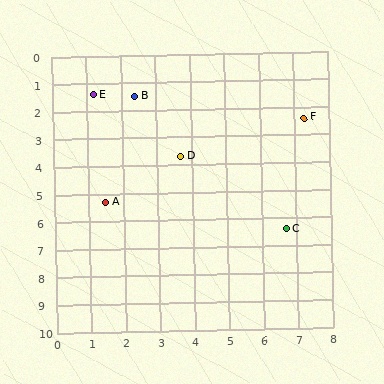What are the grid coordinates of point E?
Point E is at approximately (1.2, 1.4).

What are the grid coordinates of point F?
Point F is at approximately (7.3, 2.4).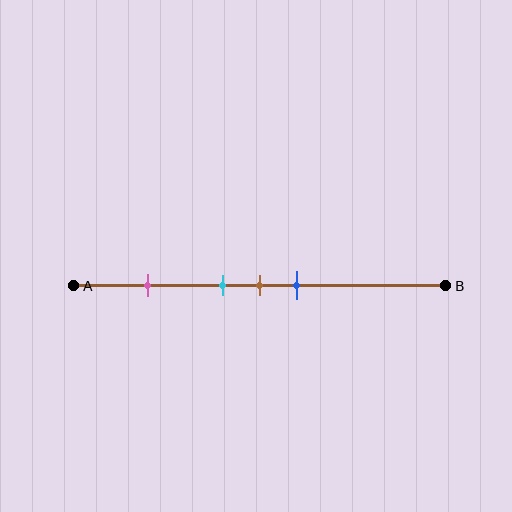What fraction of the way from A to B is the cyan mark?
The cyan mark is approximately 40% (0.4) of the way from A to B.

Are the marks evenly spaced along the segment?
No, the marks are not evenly spaced.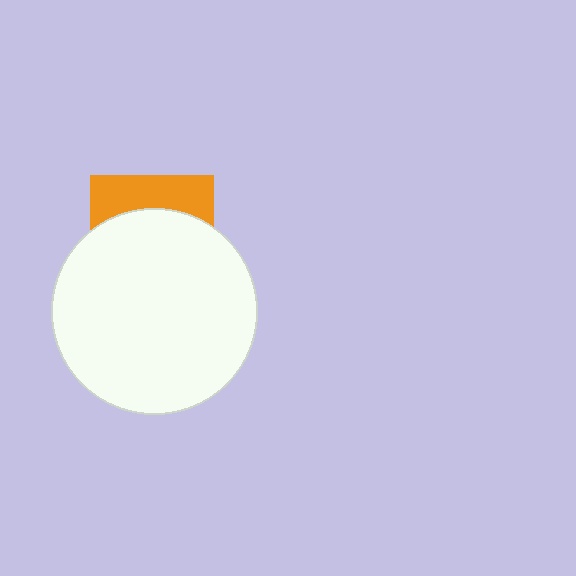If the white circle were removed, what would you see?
You would see the complete orange square.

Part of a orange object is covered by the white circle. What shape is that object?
It is a square.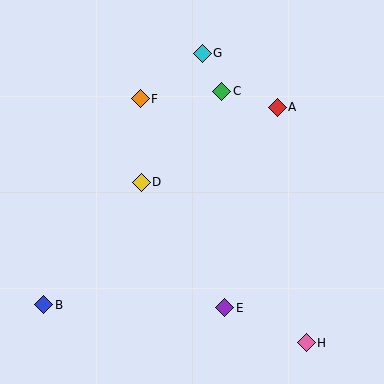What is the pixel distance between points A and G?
The distance between A and G is 92 pixels.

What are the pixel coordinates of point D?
Point D is at (141, 182).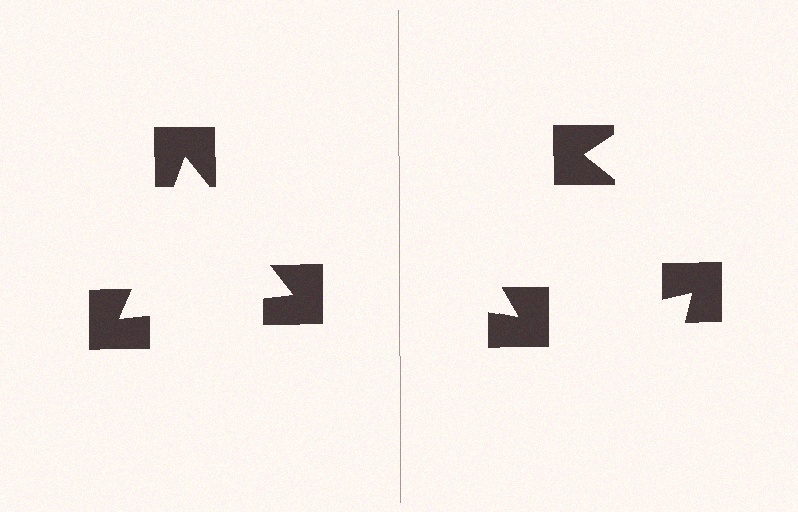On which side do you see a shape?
An illusory triangle appears on the left side. On the right side the wedge cuts are rotated, so no coherent shape forms.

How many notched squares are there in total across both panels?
6 — 3 on each side.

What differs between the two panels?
The notched squares are positioned identically on both sides; only the wedge orientations differ. On the left they align to a triangle; on the right they are misaligned.